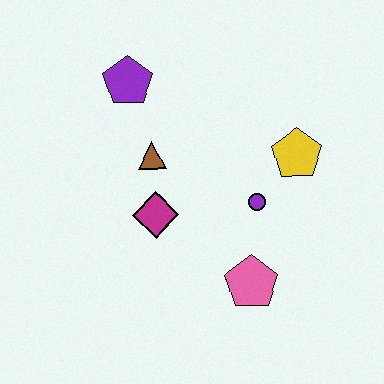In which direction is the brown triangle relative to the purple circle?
The brown triangle is to the left of the purple circle.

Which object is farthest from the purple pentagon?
The pink pentagon is farthest from the purple pentagon.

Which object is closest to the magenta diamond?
The brown triangle is closest to the magenta diamond.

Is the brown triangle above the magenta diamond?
Yes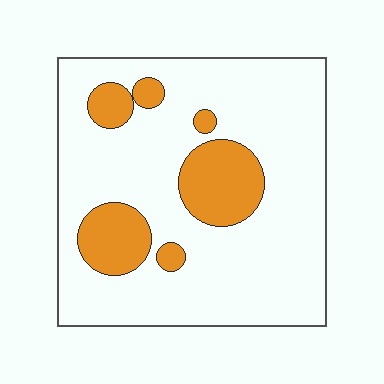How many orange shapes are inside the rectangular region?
6.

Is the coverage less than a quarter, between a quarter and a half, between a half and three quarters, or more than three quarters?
Less than a quarter.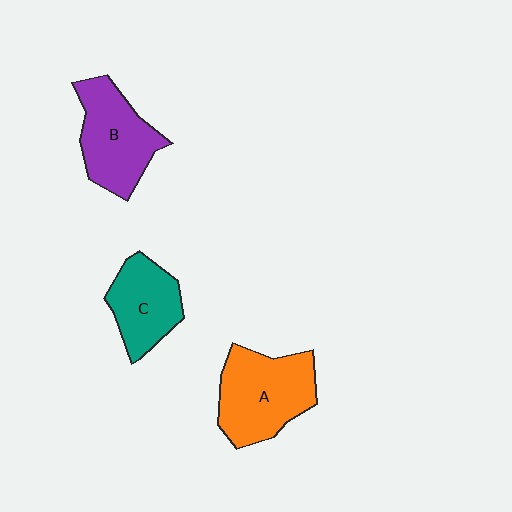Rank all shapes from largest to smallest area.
From largest to smallest: A (orange), B (purple), C (teal).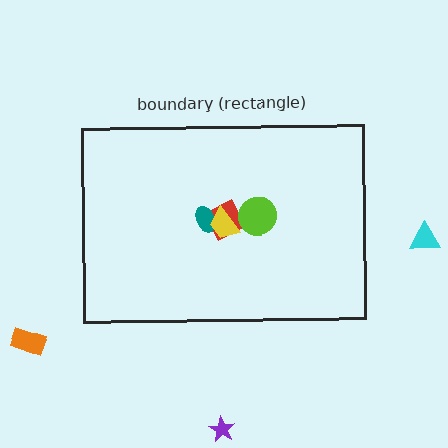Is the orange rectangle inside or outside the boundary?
Outside.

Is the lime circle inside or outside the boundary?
Inside.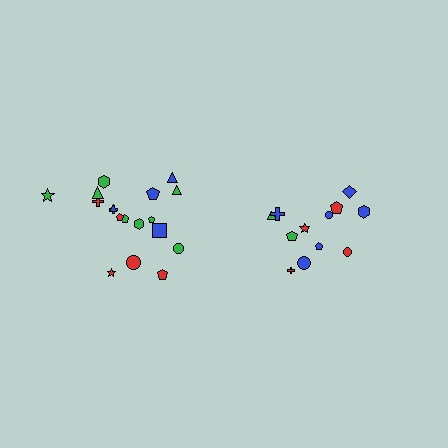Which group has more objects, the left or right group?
The left group.